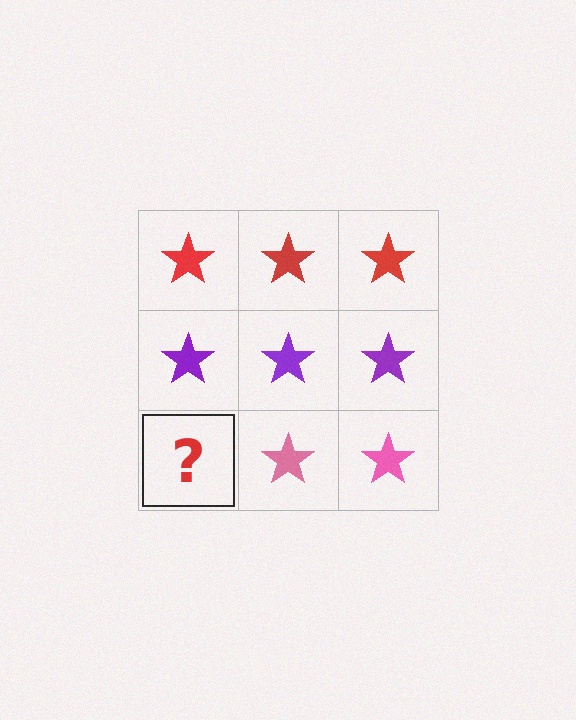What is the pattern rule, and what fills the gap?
The rule is that each row has a consistent color. The gap should be filled with a pink star.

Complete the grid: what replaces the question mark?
The question mark should be replaced with a pink star.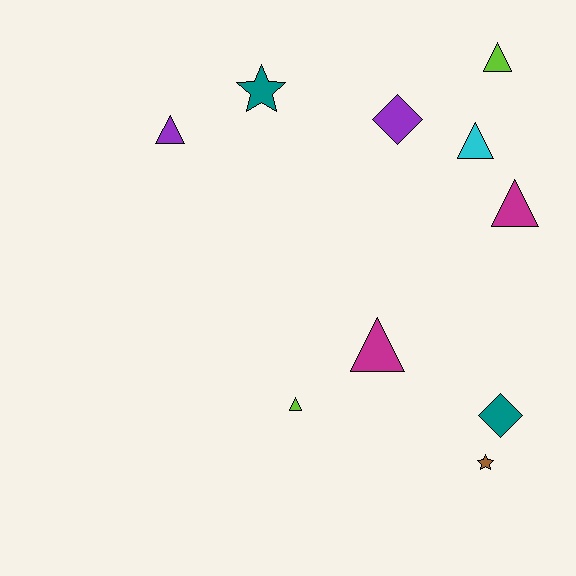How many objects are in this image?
There are 10 objects.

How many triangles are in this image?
There are 6 triangles.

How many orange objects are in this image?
There are no orange objects.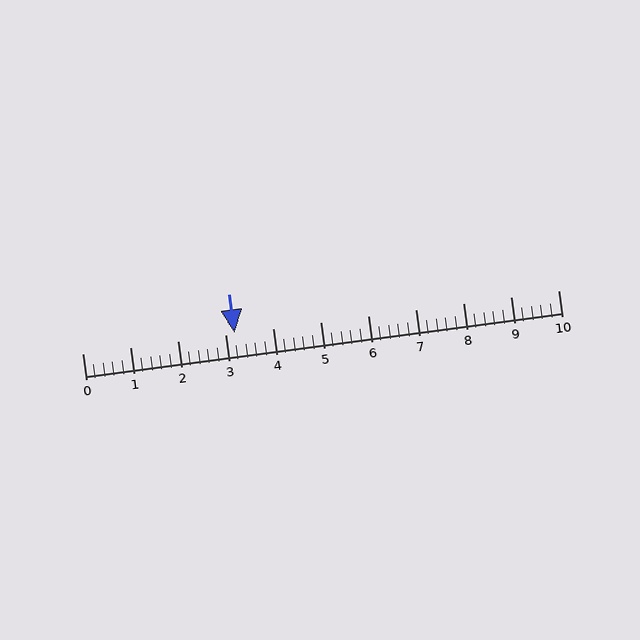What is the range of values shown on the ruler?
The ruler shows values from 0 to 10.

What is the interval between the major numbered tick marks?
The major tick marks are spaced 1 units apart.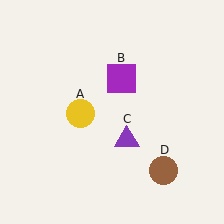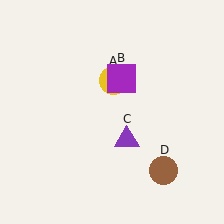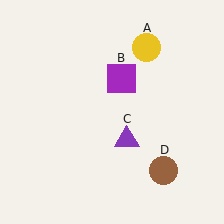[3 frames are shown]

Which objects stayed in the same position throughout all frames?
Purple square (object B) and purple triangle (object C) and brown circle (object D) remained stationary.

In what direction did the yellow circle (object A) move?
The yellow circle (object A) moved up and to the right.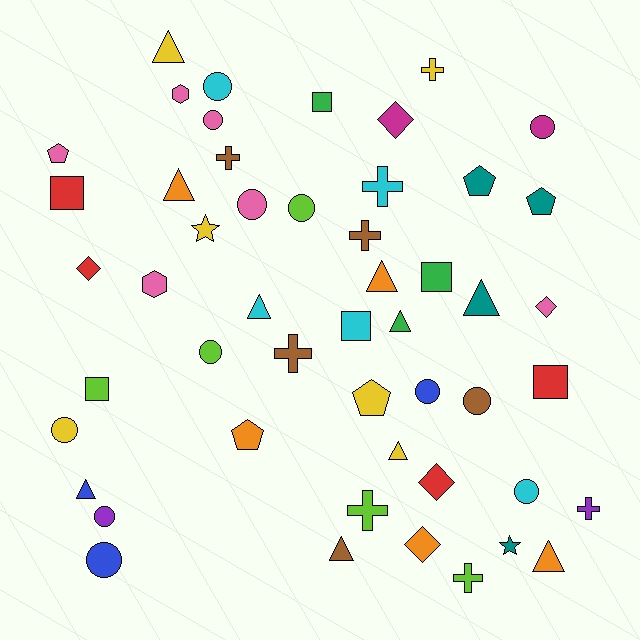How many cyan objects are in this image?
There are 5 cyan objects.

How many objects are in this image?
There are 50 objects.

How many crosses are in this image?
There are 8 crosses.